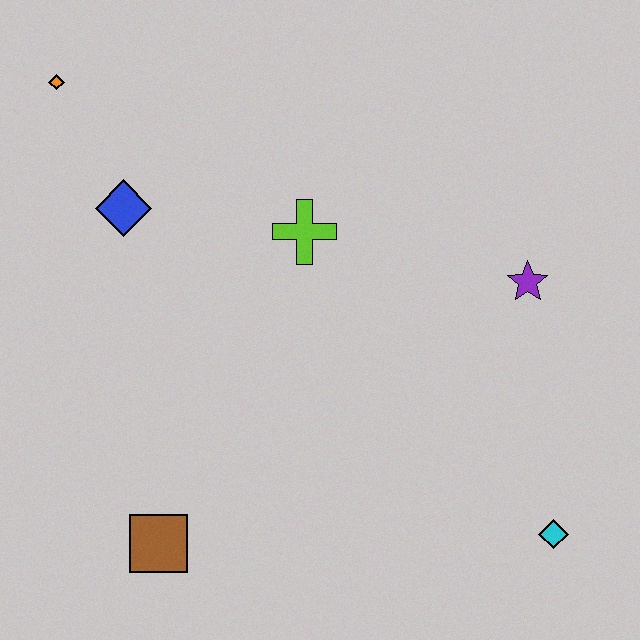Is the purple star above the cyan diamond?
Yes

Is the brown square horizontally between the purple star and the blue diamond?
Yes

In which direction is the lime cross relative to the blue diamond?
The lime cross is to the right of the blue diamond.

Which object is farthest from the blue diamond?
The cyan diamond is farthest from the blue diamond.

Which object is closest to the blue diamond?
The orange diamond is closest to the blue diamond.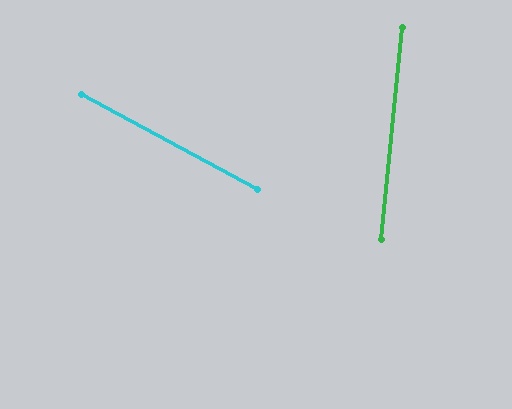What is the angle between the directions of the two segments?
Approximately 67 degrees.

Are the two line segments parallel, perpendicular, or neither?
Neither parallel nor perpendicular — they differ by about 67°.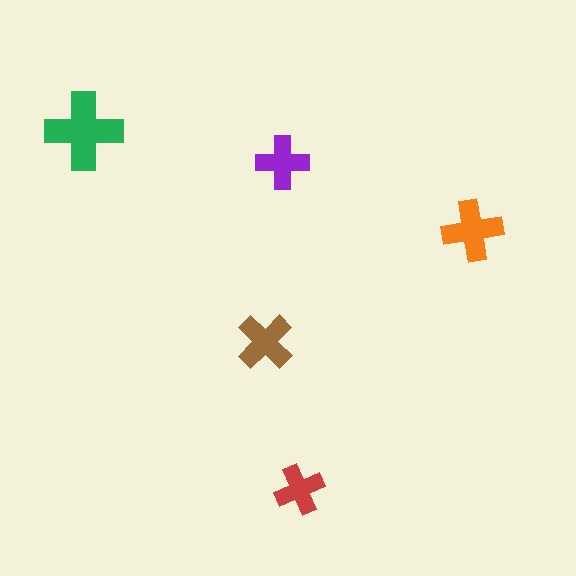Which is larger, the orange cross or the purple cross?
The orange one.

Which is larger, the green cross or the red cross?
The green one.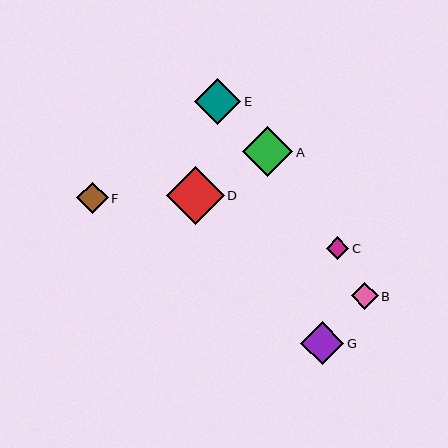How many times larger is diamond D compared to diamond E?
Diamond D is approximately 1.3 times the size of diamond E.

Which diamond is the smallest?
Diamond C is the smallest with a size of approximately 22 pixels.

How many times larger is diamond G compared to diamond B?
Diamond G is approximately 1.6 times the size of diamond B.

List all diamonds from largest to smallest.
From largest to smallest: D, A, E, G, F, B, C.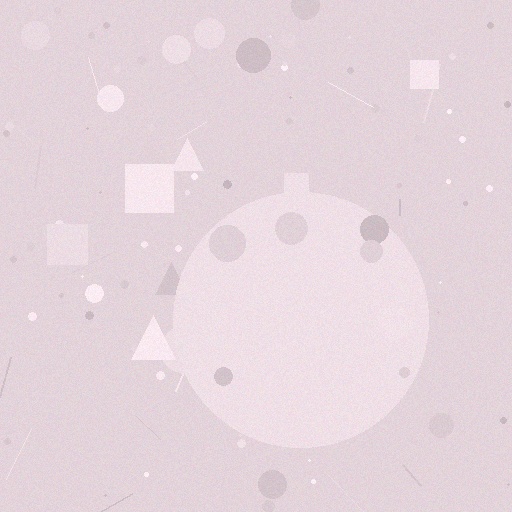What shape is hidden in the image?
A circle is hidden in the image.